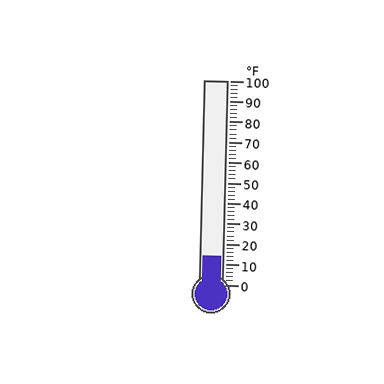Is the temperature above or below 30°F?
The temperature is below 30°F.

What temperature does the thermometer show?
The thermometer shows approximately 14°F.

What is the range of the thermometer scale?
The thermometer scale ranges from 0°F to 100°F.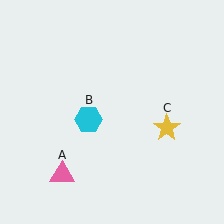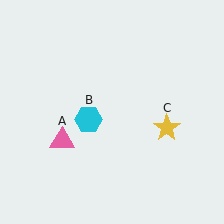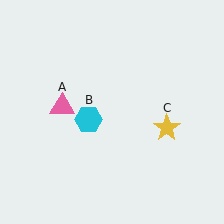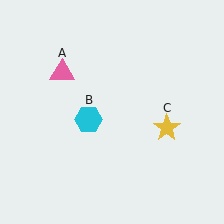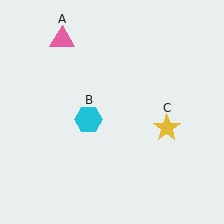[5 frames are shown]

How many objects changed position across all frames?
1 object changed position: pink triangle (object A).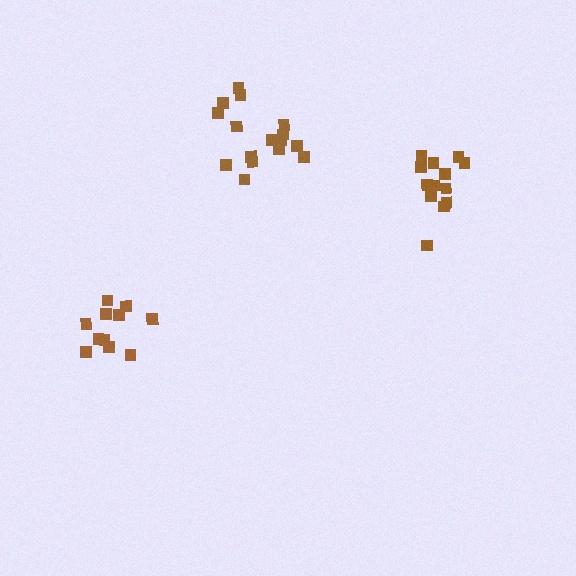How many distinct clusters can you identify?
There are 3 distinct clusters.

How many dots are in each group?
Group 1: 11 dots, Group 2: 13 dots, Group 3: 16 dots (40 total).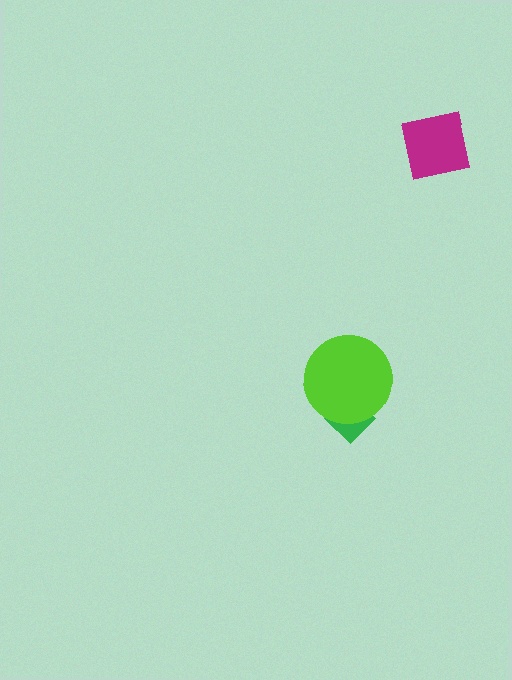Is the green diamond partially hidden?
Yes, it is partially covered by another shape.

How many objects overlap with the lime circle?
1 object overlaps with the lime circle.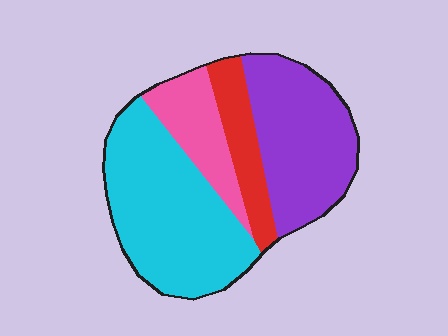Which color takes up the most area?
Cyan, at roughly 40%.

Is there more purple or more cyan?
Cyan.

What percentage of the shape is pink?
Pink covers around 15% of the shape.